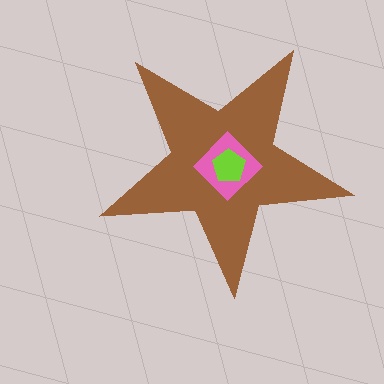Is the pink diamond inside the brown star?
Yes.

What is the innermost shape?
The lime pentagon.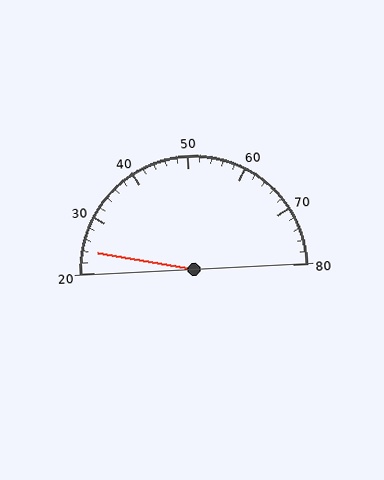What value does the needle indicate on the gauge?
The needle indicates approximately 24.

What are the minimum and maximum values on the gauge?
The gauge ranges from 20 to 80.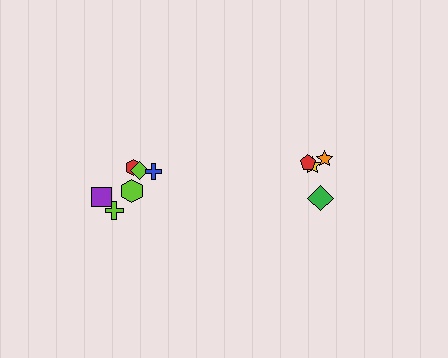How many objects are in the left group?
There are 6 objects.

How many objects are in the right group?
There are 4 objects.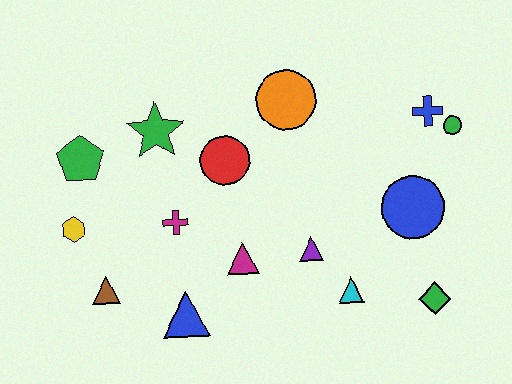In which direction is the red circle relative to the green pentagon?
The red circle is to the right of the green pentagon.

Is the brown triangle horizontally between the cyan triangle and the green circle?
No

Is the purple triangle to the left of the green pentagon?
No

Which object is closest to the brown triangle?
The yellow hexagon is closest to the brown triangle.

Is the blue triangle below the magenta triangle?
Yes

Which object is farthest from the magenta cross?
The green circle is farthest from the magenta cross.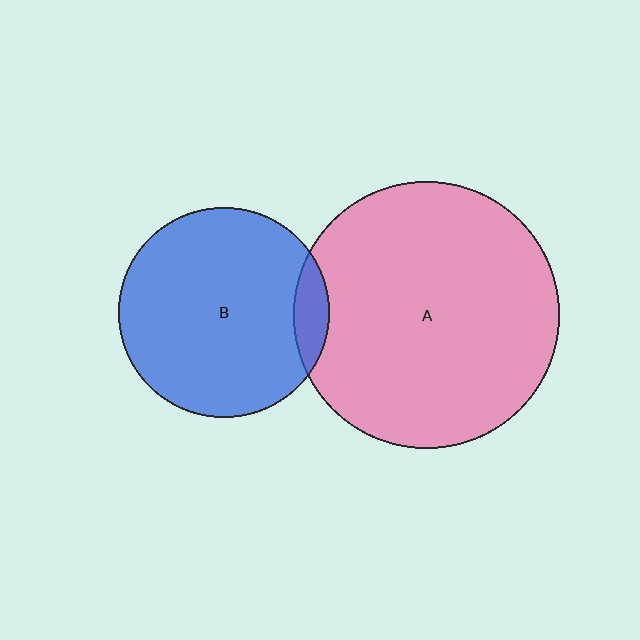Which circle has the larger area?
Circle A (pink).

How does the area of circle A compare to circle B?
Approximately 1.6 times.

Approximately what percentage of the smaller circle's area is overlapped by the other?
Approximately 10%.